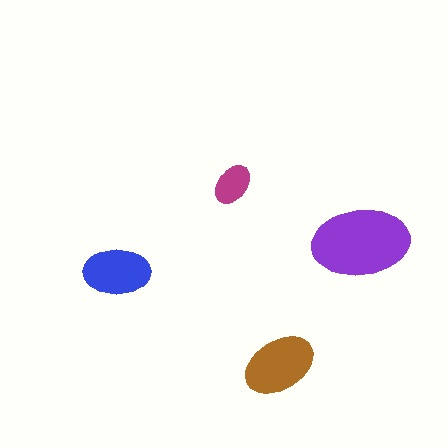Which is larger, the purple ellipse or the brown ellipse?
The purple one.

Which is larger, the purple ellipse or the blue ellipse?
The purple one.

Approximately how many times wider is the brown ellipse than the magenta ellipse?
About 1.5 times wider.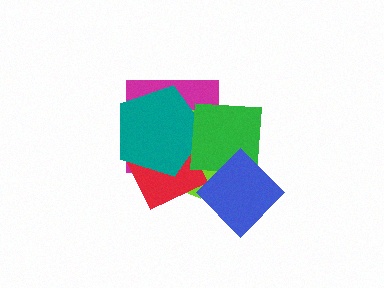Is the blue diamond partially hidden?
No, no other shape covers it.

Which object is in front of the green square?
The blue diamond is in front of the green square.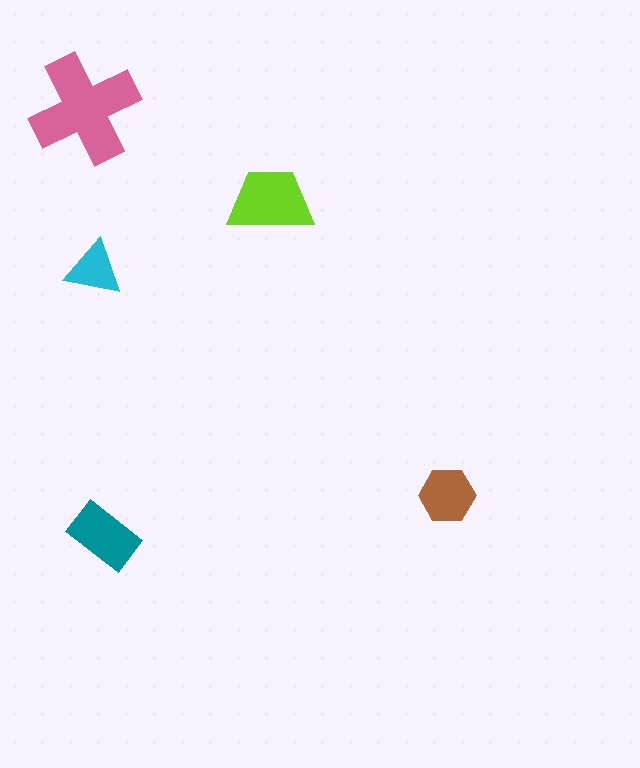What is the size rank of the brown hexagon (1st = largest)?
4th.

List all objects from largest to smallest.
The pink cross, the lime trapezoid, the teal rectangle, the brown hexagon, the cyan triangle.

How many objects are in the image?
There are 5 objects in the image.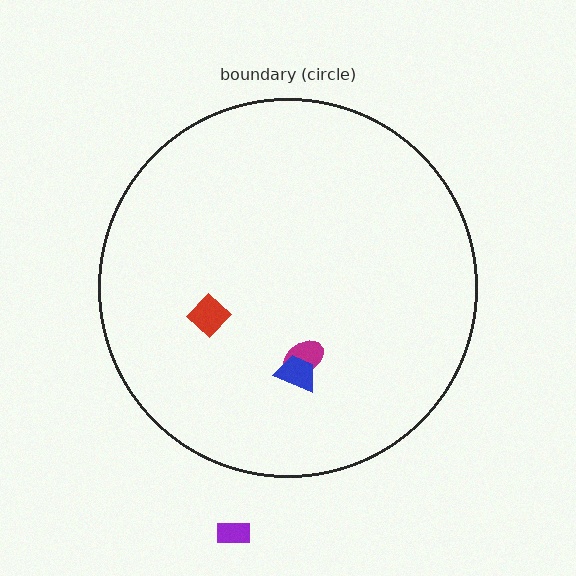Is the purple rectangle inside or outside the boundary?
Outside.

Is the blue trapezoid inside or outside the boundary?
Inside.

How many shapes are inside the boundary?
3 inside, 1 outside.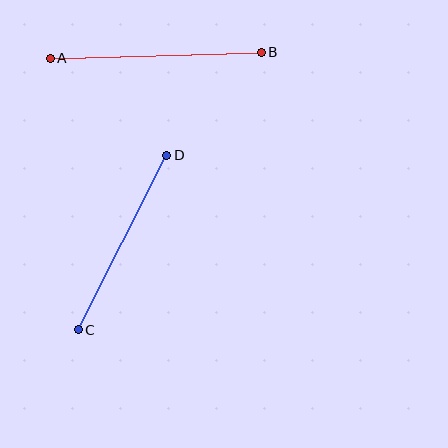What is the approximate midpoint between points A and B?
The midpoint is at approximately (156, 55) pixels.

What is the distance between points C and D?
The distance is approximately 195 pixels.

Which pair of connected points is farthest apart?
Points A and B are farthest apart.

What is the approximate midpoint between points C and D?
The midpoint is at approximately (122, 242) pixels.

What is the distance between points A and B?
The distance is approximately 211 pixels.